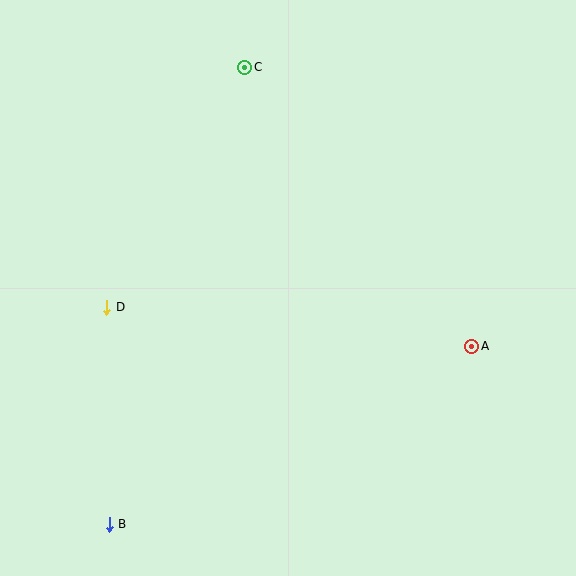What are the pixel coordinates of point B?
Point B is at (109, 524).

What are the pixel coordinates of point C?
Point C is at (245, 67).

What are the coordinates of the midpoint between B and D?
The midpoint between B and D is at (108, 416).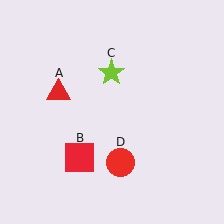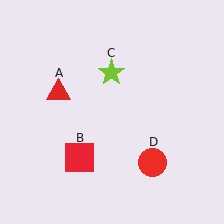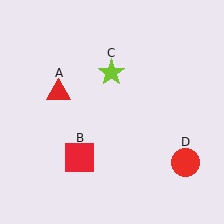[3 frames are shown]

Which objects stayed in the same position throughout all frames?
Red triangle (object A) and red square (object B) and lime star (object C) remained stationary.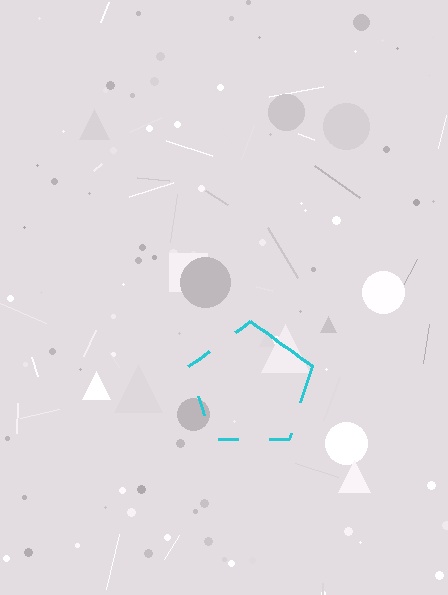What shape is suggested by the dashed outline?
The dashed outline suggests a pentagon.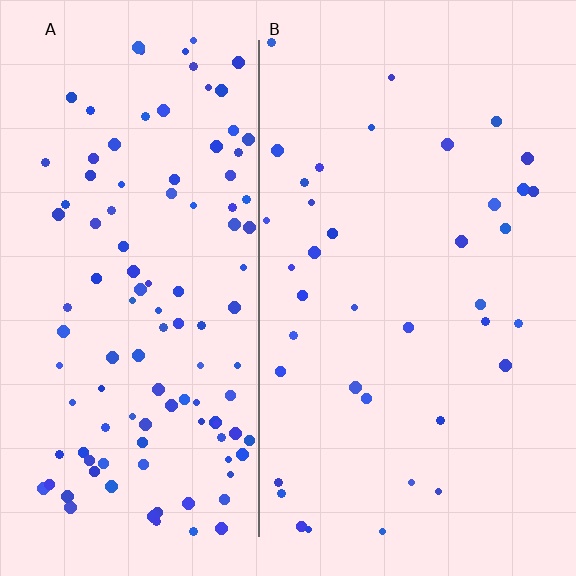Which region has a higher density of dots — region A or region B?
A (the left).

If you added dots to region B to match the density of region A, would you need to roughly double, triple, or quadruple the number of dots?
Approximately triple.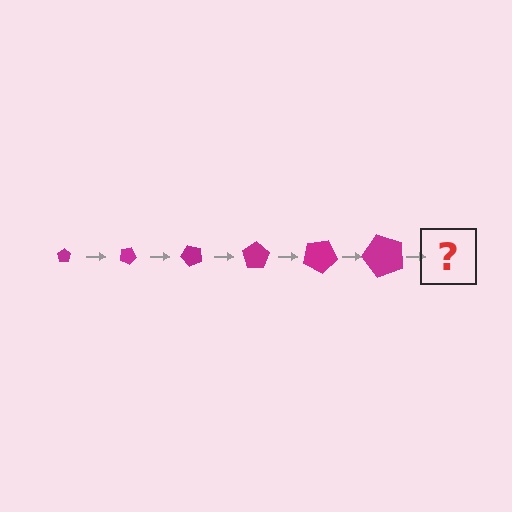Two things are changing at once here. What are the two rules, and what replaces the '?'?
The two rules are that the pentagon grows larger each step and it rotates 25 degrees each step. The '?' should be a pentagon, larger than the previous one and rotated 150 degrees from the start.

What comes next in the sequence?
The next element should be a pentagon, larger than the previous one and rotated 150 degrees from the start.